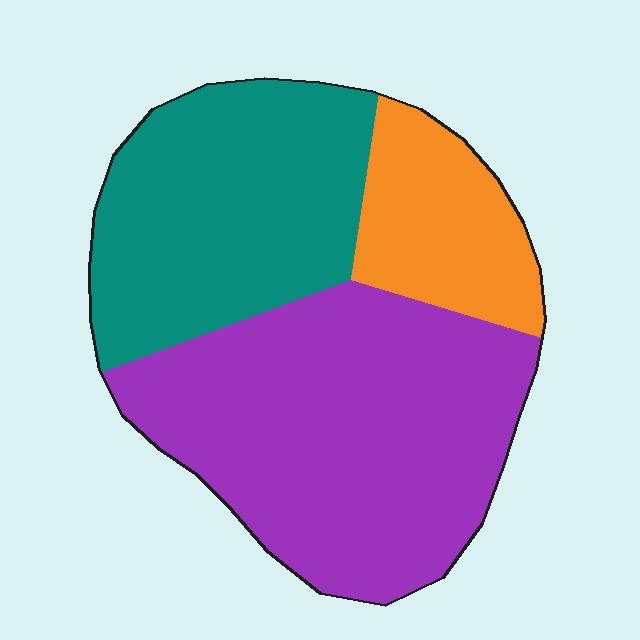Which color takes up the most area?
Purple, at roughly 50%.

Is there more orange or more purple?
Purple.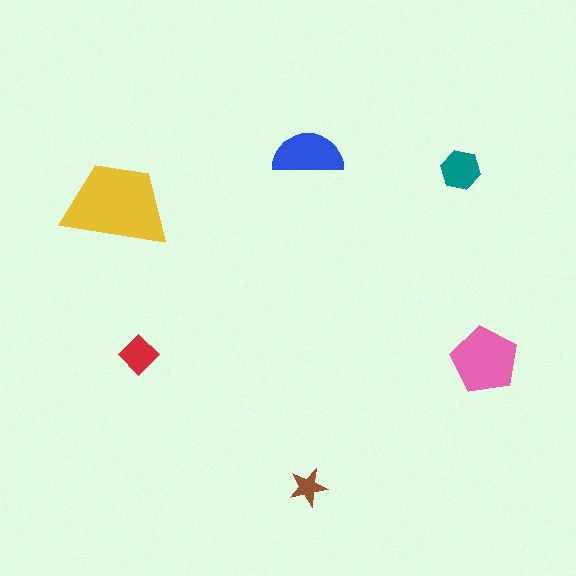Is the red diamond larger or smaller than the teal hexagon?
Smaller.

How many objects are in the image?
There are 6 objects in the image.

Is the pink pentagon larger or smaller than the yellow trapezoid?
Smaller.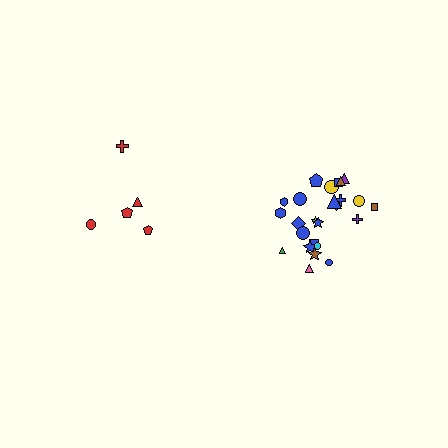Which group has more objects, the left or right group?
The right group.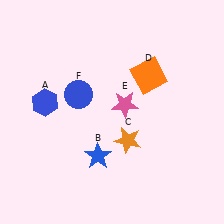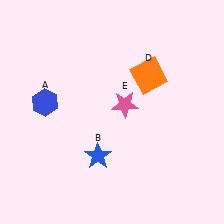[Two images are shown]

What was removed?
The orange star (C), the blue circle (F) were removed in Image 2.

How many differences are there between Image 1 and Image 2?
There are 2 differences between the two images.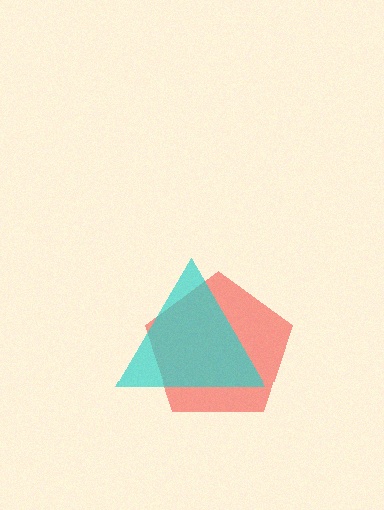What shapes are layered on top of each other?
The layered shapes are: a red pentagon, a cyan triangle.